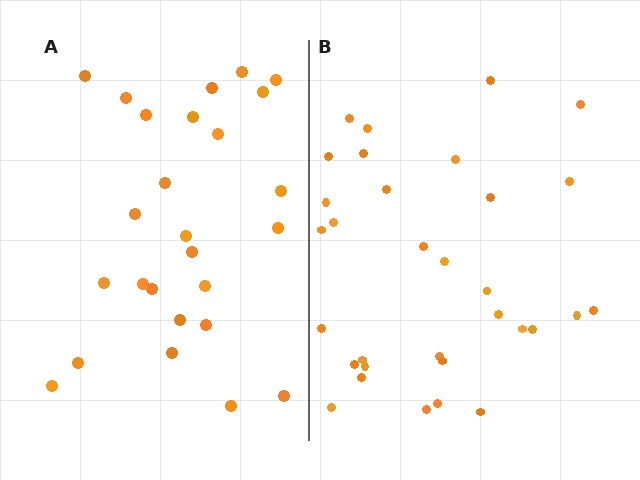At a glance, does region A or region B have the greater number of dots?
Region B (the right region) has more dots.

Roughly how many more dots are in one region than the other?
Region B has about 6 more dots than region A.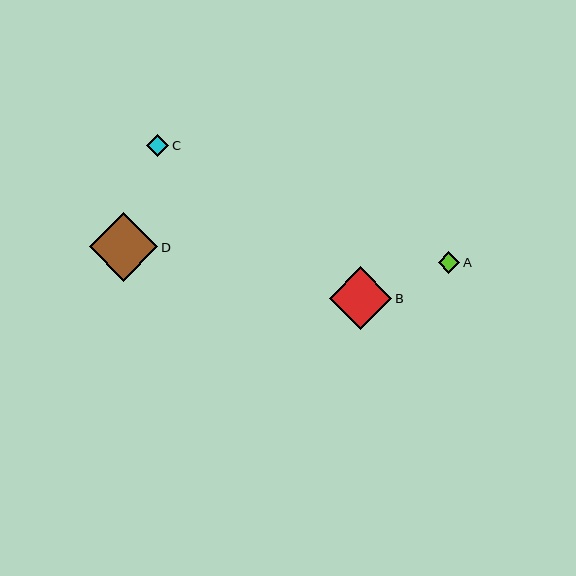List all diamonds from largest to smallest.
From largest to smallest: D, B, C, A.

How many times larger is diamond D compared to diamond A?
Diamond D is approximately 3.2 times the size of diamond A.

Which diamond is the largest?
Diamond D is the largest with a size of approximately 68 pixels.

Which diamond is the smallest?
Diamond A is the smallest with a size of approximately 22 pixels.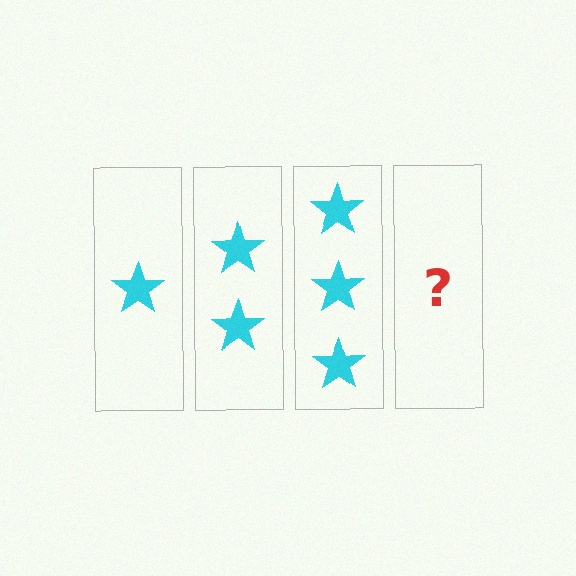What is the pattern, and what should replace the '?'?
The pattern is that each step adds one more star. The '?' should be 4 stars.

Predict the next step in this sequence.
The next step is 4 stars.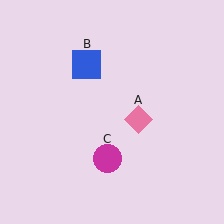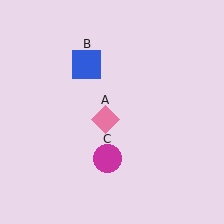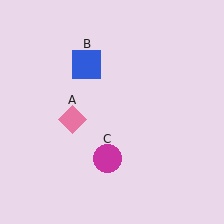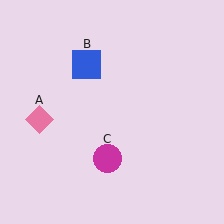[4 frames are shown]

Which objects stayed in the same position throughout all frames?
Blue square (object B) and magenta circle (object C) remained stationary.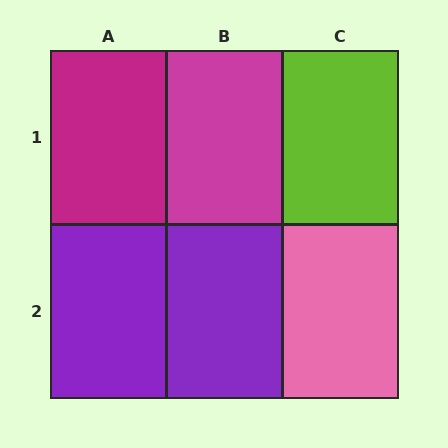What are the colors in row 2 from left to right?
Purple, purple, pink.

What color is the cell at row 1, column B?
Magenta.